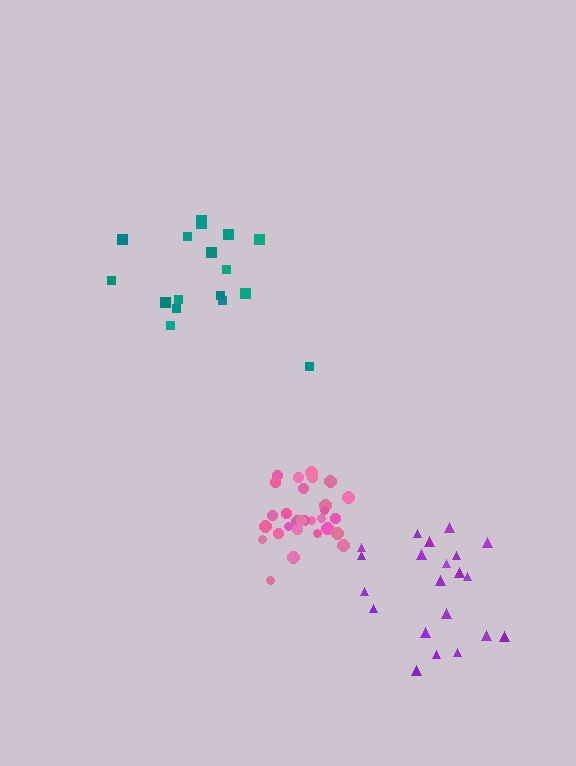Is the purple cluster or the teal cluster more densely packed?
Purple.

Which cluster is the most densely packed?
Pink.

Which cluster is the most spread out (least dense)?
Teal.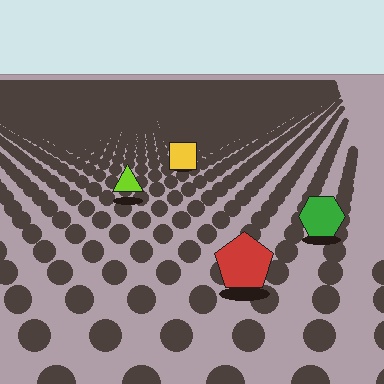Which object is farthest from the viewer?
The yellow square is farthest from the viewer. It appears smaller and the ground texture around it is denser.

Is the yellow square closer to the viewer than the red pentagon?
No. The red pentagon is closer — you can tell from the texture gradient: the ground texture is coarser near it.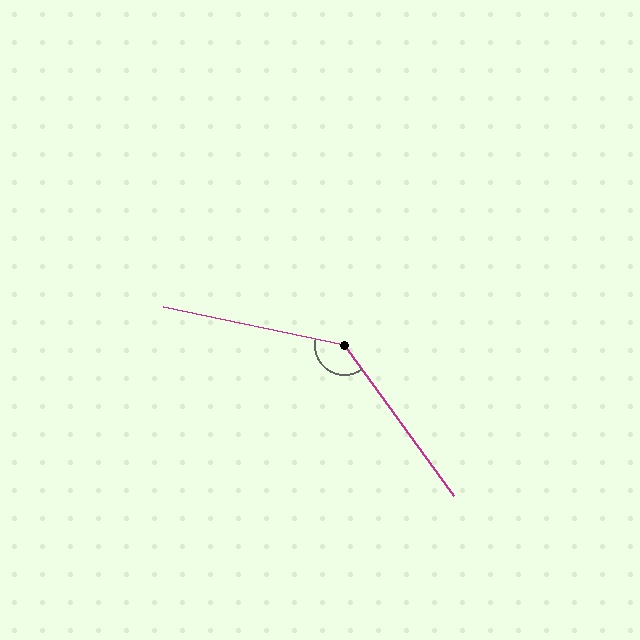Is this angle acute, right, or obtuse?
It is obtuse.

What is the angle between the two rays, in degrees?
Approximately 138 degrees.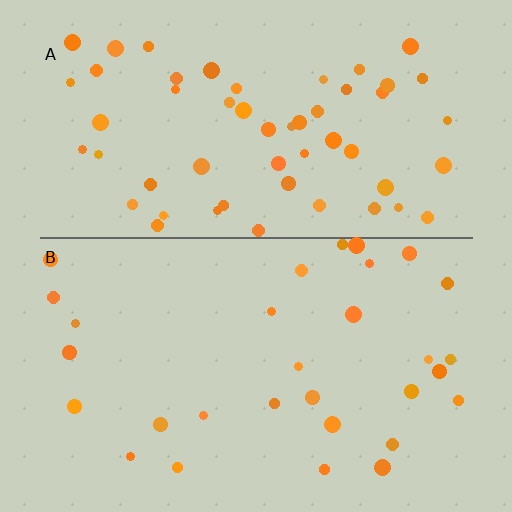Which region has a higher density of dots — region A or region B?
A (the top).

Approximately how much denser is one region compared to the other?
Approximately 1.8× — region A over region B.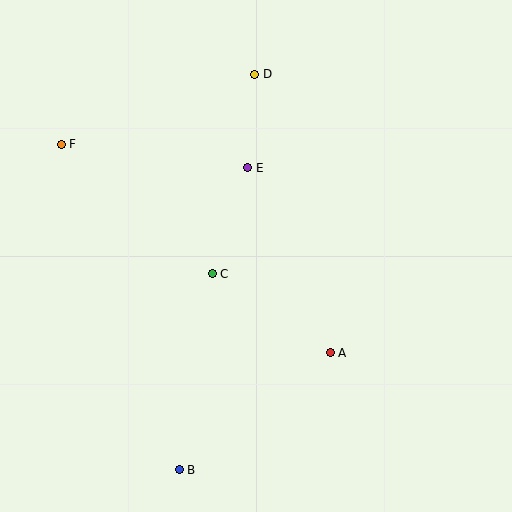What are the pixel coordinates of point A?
Point A is at (330, 353).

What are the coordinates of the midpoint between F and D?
The midpoint between F and D is at (158, 109).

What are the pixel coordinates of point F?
Point F is at (61, 144).